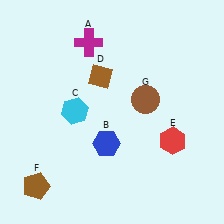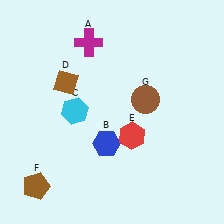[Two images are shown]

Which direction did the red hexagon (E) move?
The red hexagon (E) moved left.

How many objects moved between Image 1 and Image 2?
2 objects moved between the two images.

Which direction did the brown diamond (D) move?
The brown diamond (D) moved left.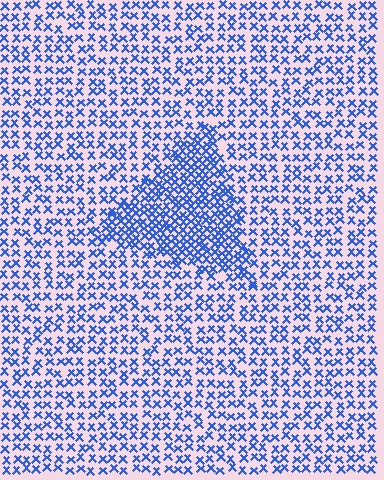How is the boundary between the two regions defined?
The boundary is defined by a change in element density (approximately 1.9x ratio). All elements are the same color, size, and shape.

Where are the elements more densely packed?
The elements are more densely packed inside the triangle boundary.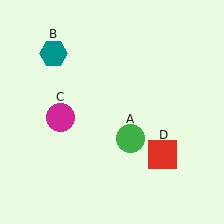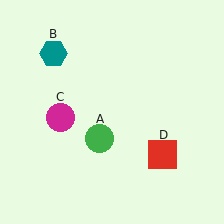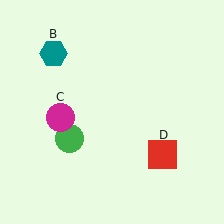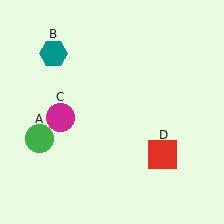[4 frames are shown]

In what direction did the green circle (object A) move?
The green circle (object A) moved left.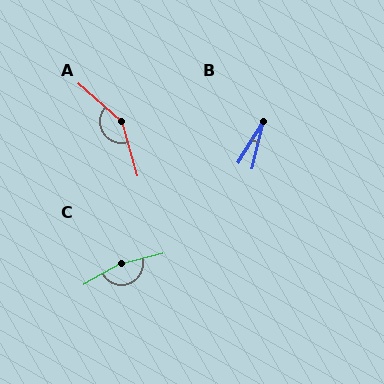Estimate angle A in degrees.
Approximately 148 degrees.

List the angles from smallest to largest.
B (19°), A (148°), C (163°).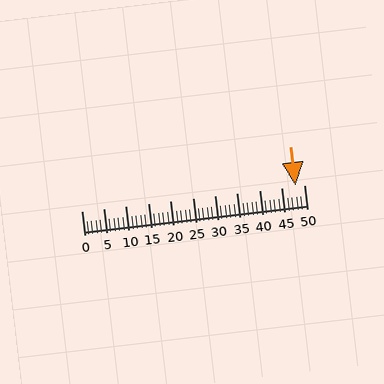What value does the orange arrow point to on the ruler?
The orange arrow points to approximately 48.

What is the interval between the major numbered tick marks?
The major tick marks are spaced 5 units apart.